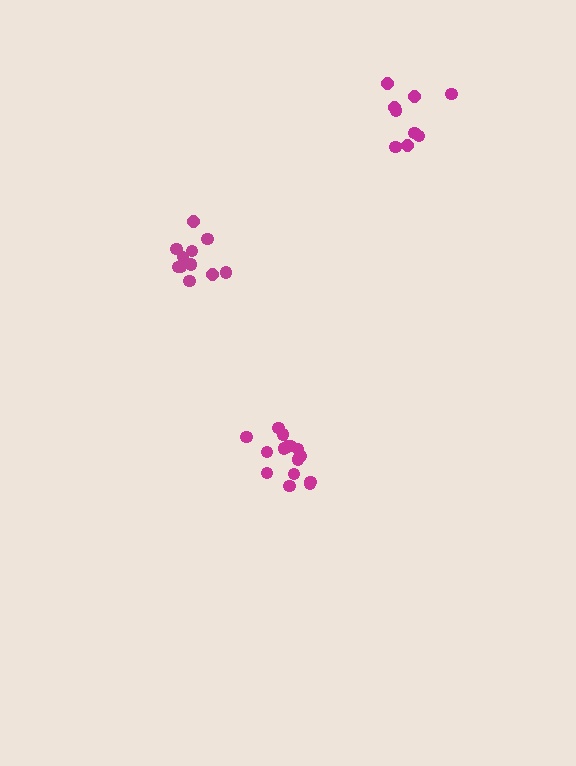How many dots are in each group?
Group 1: 15 dots, Group 2: 9 dots, Group 3: 11 dots (35 total).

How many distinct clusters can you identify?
There are 3 distinct clusters.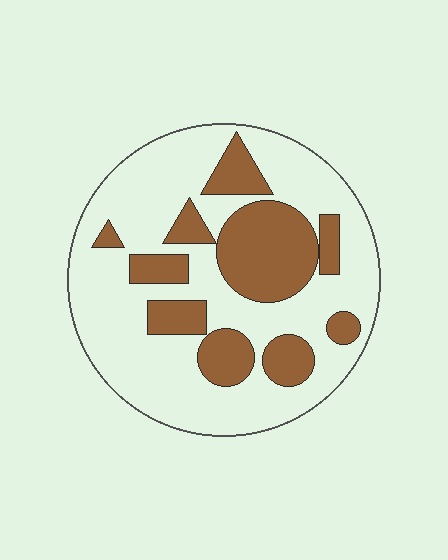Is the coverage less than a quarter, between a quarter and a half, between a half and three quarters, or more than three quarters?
Between a quarter and a half.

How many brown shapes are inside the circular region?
10.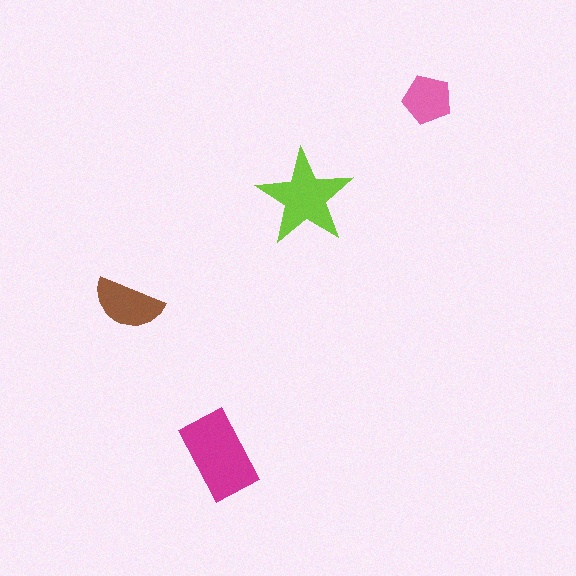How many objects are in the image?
There are 4 objects in the image.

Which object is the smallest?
The pink pentagon.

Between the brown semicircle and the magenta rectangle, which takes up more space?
The magenta rectangle.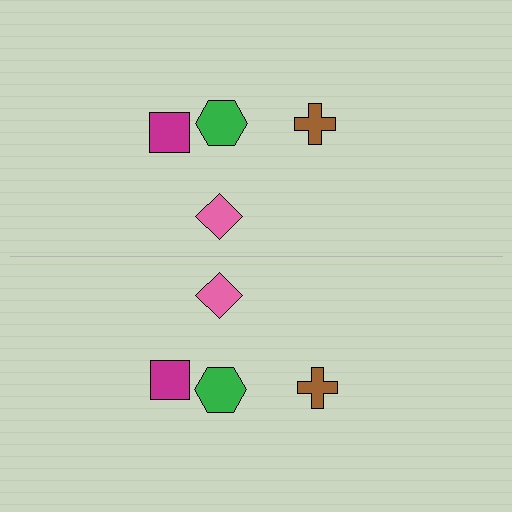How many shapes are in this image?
There are 8 shapes in this image.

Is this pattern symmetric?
Yes, this pattern has bilateral (reflection) symmetry.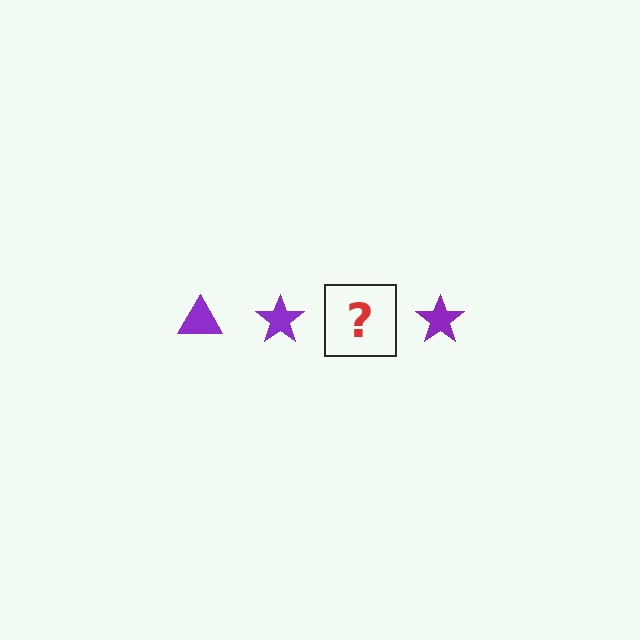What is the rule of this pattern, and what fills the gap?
The rule is that the pattern cycles through triangle, star shapes in purple. The gap should be filled with a purple triangle.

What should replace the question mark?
The question mark should be replaced with a purple triangle.